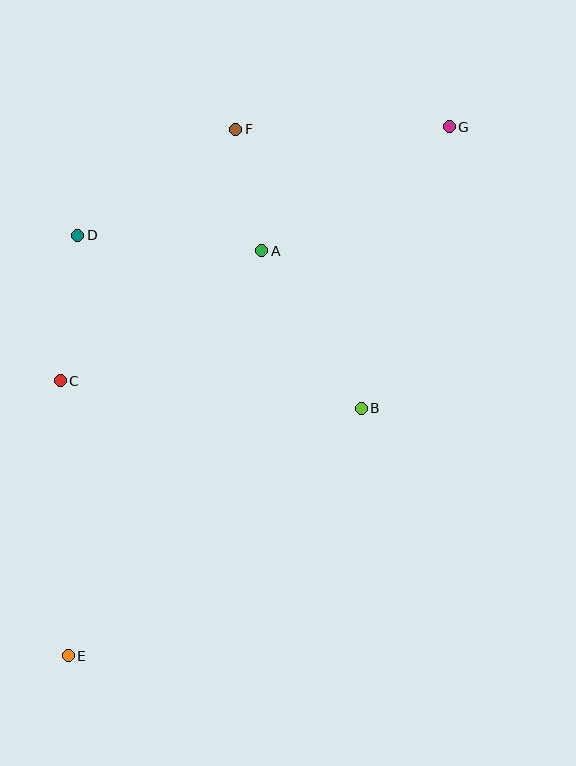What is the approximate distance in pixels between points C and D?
The distance between C and D is approximately 147 pixels.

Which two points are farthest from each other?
Points E and G are farthest from each other.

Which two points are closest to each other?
Points A and F are closest to each other.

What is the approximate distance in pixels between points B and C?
The distance between B and C is approximately 302 pixels.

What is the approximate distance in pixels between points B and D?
The distance between B and D is approximately 332 pixels.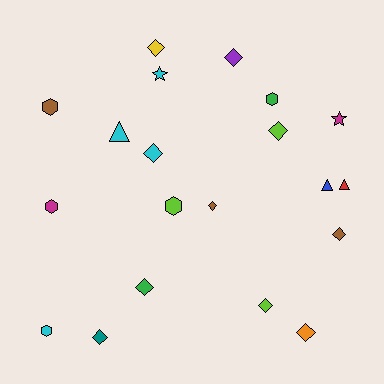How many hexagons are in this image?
There are 5 hexagons.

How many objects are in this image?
There are 20 objects.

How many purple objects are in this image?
There is 1 purple object.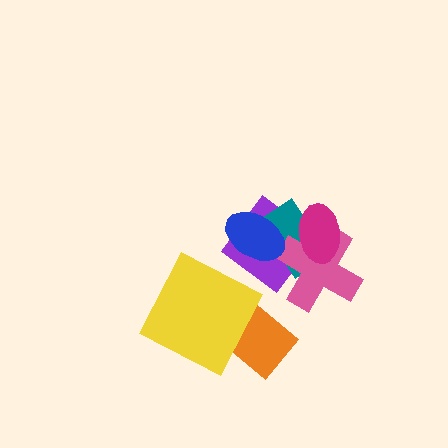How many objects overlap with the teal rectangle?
4 objects overlap with the teal rectangle.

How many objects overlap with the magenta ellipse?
3 objects overlap with the magenta ellipse.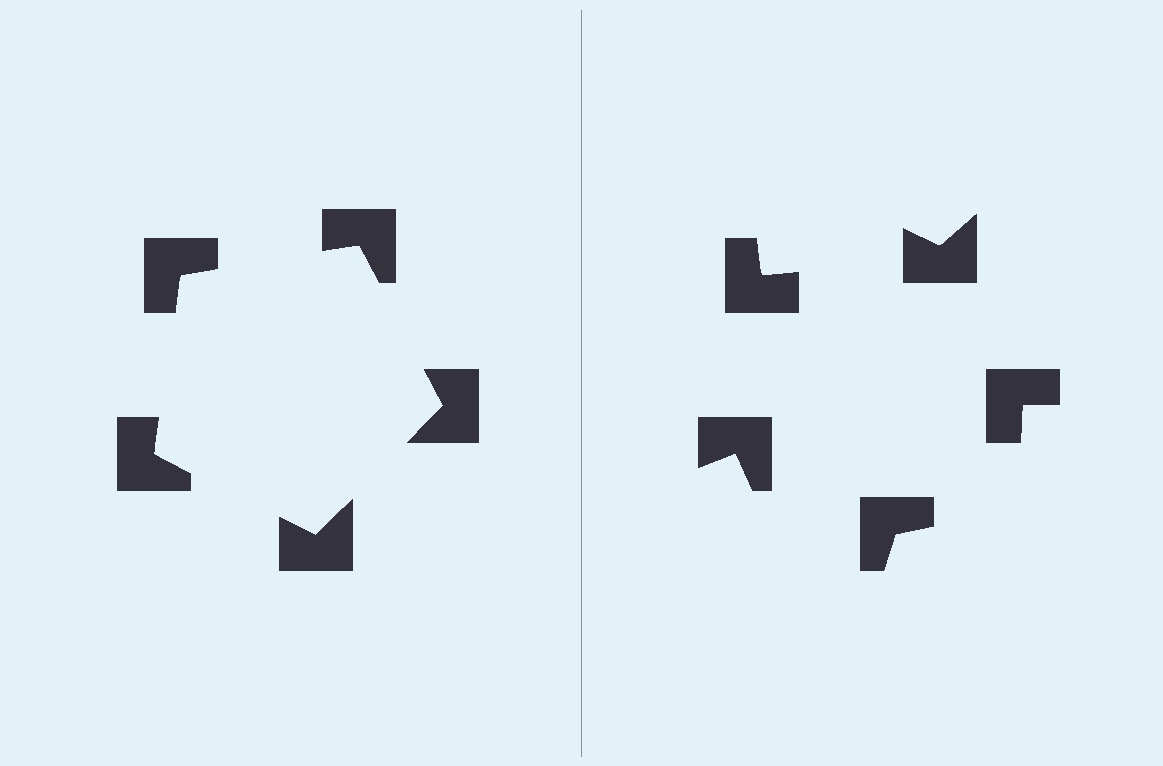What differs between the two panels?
The notched squares are positioned identically on both sides; only the wedge orientations differ. On the left they align to a pentagon; on the right they are misaligned.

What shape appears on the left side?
An illusory pentagon.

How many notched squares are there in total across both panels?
10 — 5 on each side.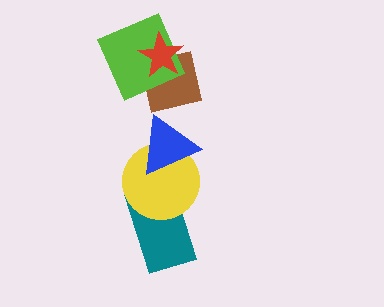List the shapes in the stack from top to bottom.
From top to bottom: the red star, the lime square, the brown square, the blue triangle, the yellow circle, the teal rectangle.